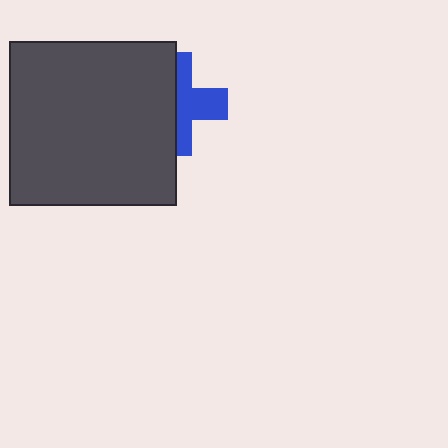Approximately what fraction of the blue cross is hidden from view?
Roughly 54% of the blue cross is hidden behind the dark gray rectangle.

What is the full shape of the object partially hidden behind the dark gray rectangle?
The partially hidden object is a blue cross.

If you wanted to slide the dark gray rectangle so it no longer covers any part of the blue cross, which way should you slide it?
Slide it left — that is the most direct way to separate the two shapes.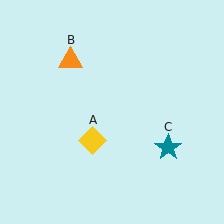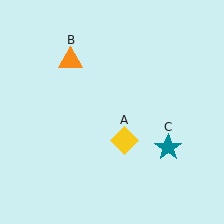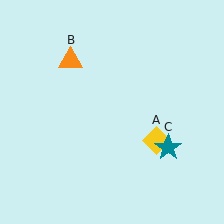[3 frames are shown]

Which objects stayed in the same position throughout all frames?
Orange triangle (object B) and teal star (object C) remained stationary.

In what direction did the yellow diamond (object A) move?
The yellow diamond (object A) moved right.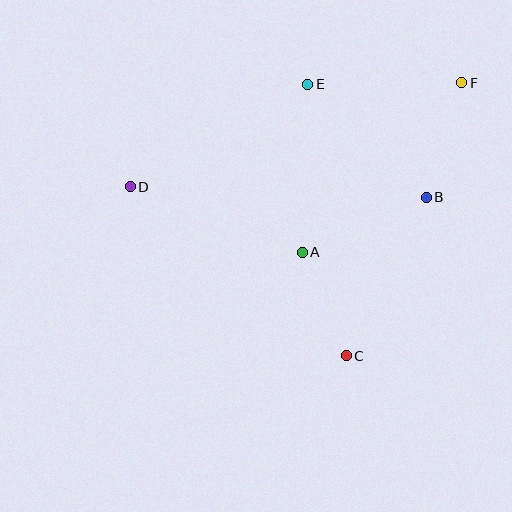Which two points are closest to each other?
Points A and C are closest to each other.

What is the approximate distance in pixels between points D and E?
The distance between D and E is approximately 205 pixels.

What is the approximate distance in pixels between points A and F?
The distance between A and F is approximately 233 pixels.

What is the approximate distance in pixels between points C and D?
The distance between C and D is approximately 274 pixels.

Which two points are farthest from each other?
Points D and F are farthest from each other.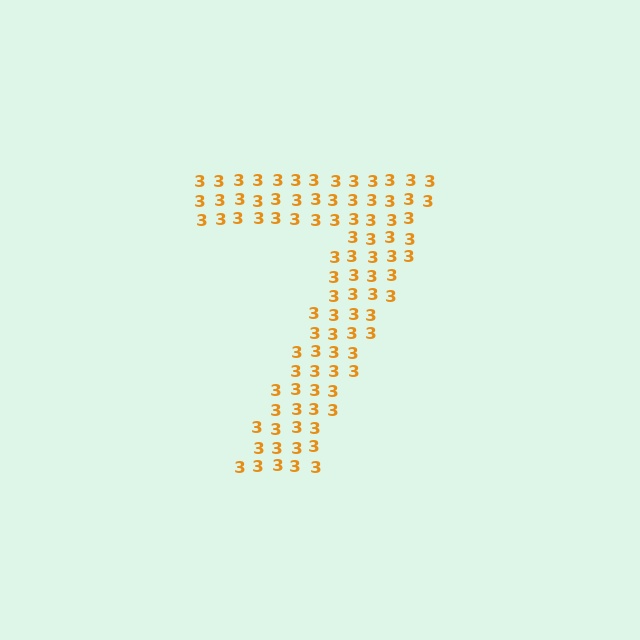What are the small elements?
The small elements are digit 3's.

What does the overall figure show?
The overall figure shows the digit 7.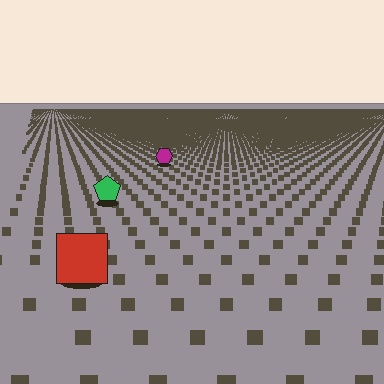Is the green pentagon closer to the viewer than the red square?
No. The red square is closer — you can tell from the texture gradient: the ground texture is coarser near it.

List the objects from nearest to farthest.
From nearest to farthest: the red square, the green pentagon, the magenta hexagon.